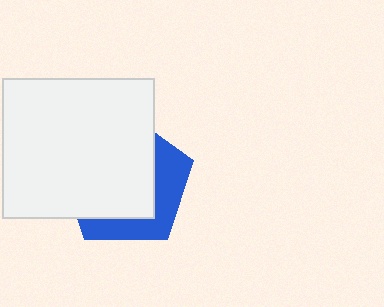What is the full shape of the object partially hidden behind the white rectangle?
The partially hidden object is a blue pentagon.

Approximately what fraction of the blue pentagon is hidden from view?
Roughly 66% of the blue pentagon is hidden behind the white rectangle.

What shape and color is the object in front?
The object in front is a white rectangle.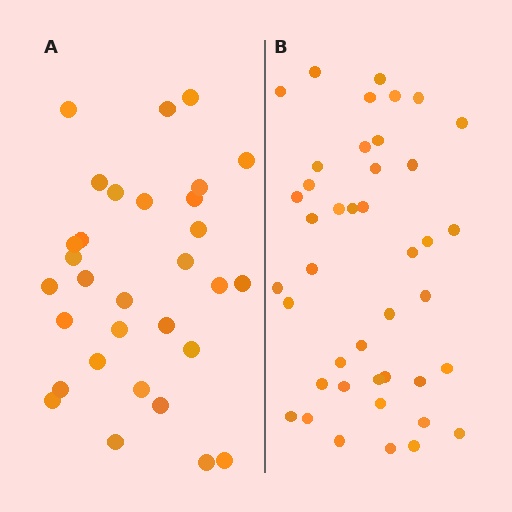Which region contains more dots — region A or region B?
Region B (the right region) has more dots.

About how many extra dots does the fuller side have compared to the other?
Region B has roughly 12 or so more dots than region A.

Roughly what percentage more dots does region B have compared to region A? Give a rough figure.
About 35% more.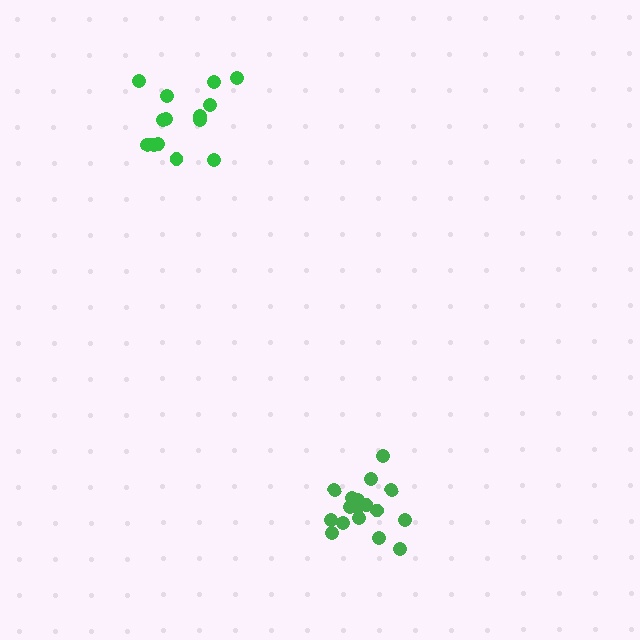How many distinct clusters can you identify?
There are 2 distinct clusters.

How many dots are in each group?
Group 1: 17 dots, Group 2: 14 dots (31 total).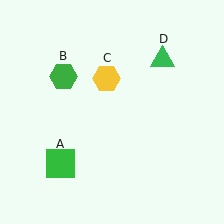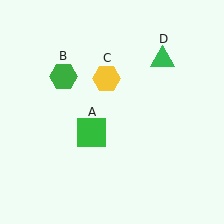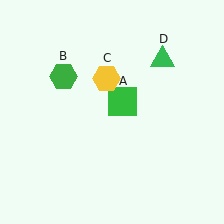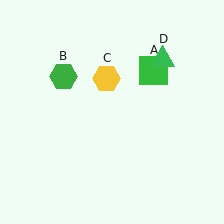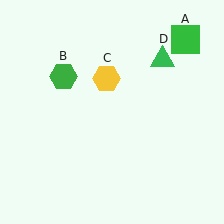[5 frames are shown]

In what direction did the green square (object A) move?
The green square (object A) moved up and to the right.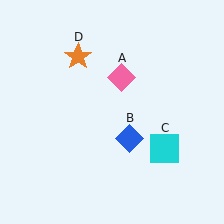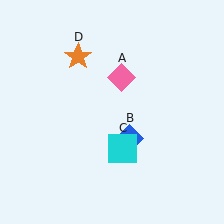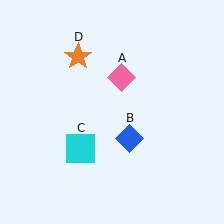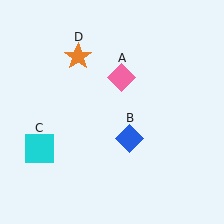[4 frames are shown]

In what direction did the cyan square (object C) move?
The cyan square (object C) moved left.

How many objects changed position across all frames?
1 object changed position: cyan square (object C).